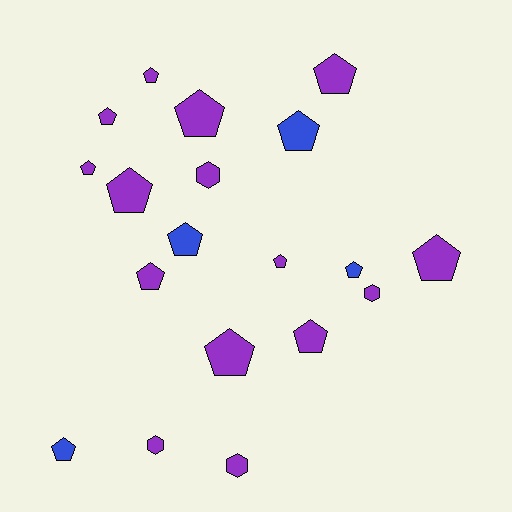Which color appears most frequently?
Purple, with 15 objects.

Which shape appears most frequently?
Pentagon, with 15 objects.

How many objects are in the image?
There are 19 objects.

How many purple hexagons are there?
There are 4 purple hexagons.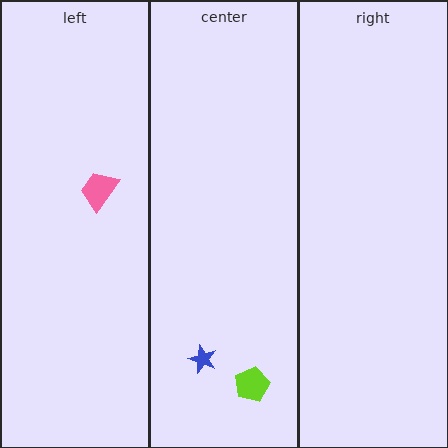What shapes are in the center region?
The blue star, the lime pentagon.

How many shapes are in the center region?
2.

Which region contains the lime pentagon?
The center region.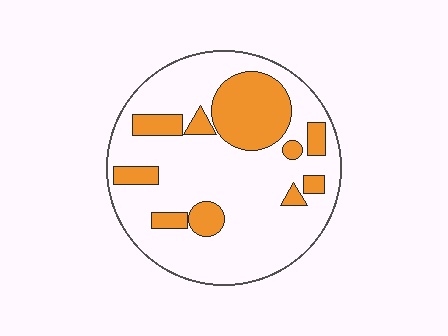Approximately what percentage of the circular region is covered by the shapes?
Approximately 25%.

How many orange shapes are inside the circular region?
10.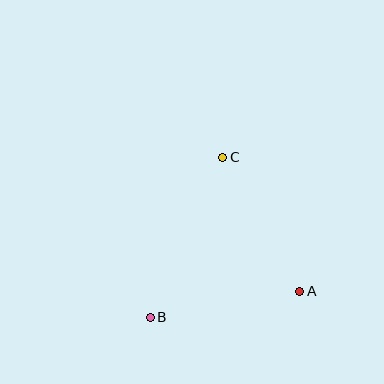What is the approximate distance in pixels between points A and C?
The distance between A and C is approximately 155 pixels.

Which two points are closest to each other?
Points A and B are closest to each other.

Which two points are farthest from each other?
Points B and C are farthest from each other.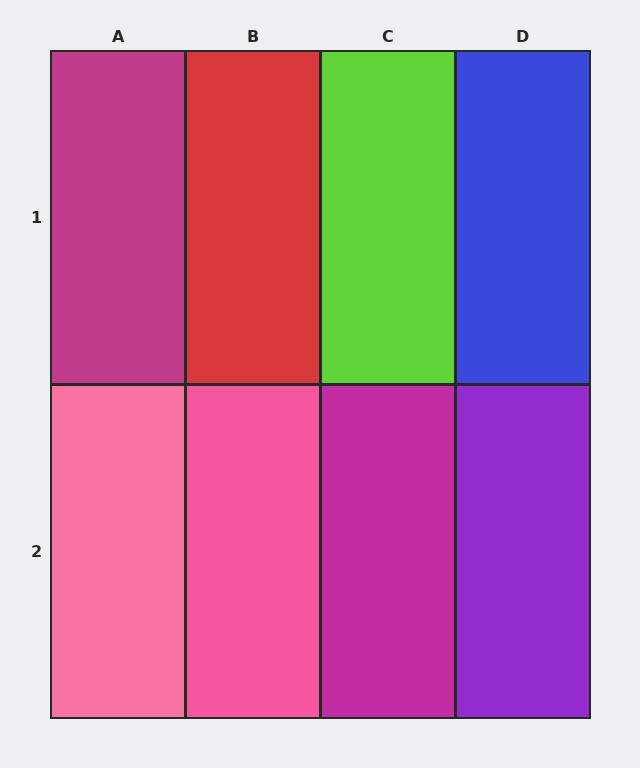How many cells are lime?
1 cell is lime.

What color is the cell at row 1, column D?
Blue.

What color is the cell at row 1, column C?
Lime.